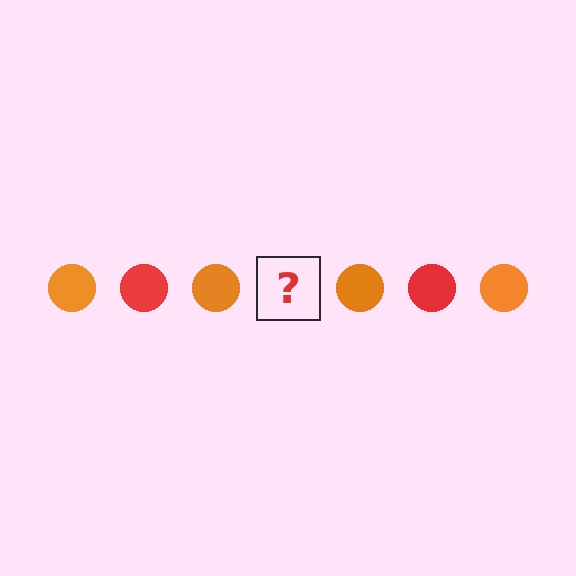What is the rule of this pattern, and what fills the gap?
The rule is that the pattern cycles through orange, red circles. The gap should be filled with a red circle.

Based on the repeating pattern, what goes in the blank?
The blank should be a red circle.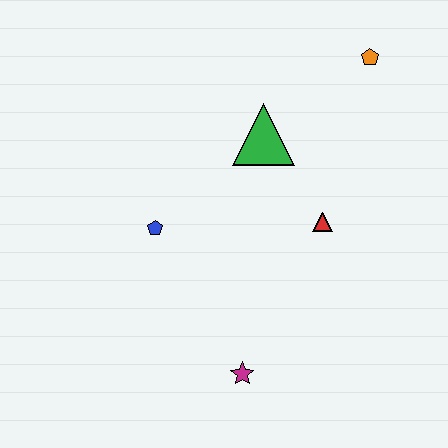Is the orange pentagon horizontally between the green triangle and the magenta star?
No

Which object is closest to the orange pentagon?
The green triangle is closest to the orange pentagon.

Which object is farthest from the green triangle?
The magenta star is farthest from the green triangle.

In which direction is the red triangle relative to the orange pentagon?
The red triangle is below the orange pentagon.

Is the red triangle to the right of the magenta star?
Yes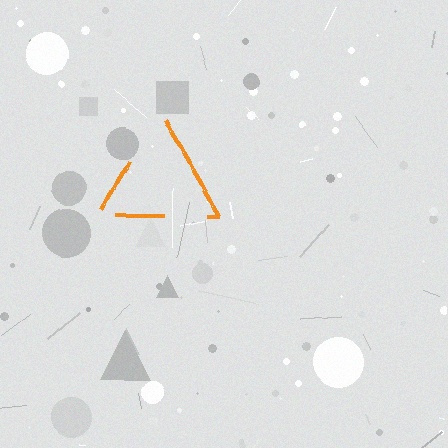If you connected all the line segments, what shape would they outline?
They would outline a triangle.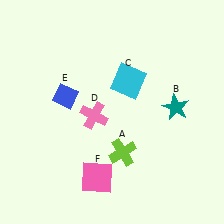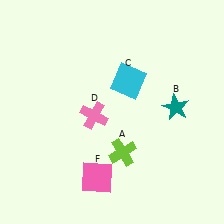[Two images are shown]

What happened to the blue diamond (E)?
The blue diamond (E) was removed in Image 2. It was in the top-left area of Image 1.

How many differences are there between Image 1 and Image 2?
There is 1 difference between the two images.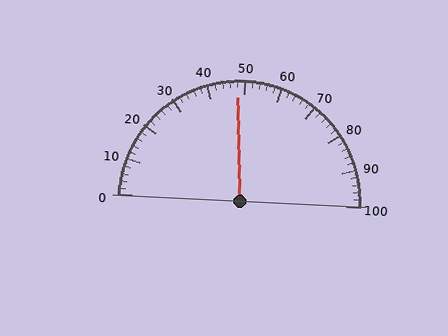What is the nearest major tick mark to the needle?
The nearest major tick mark is 50.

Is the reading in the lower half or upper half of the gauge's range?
The reading is in the lower half of the range (0 to 100).